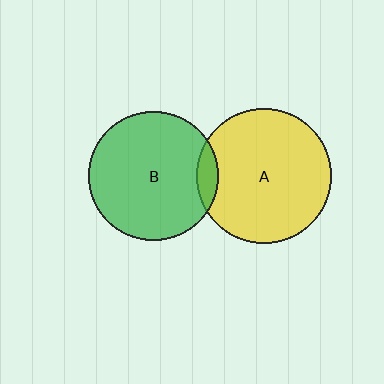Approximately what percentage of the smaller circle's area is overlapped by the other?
Approximately 10%.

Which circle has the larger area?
Circle A (yellow).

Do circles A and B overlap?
Yes.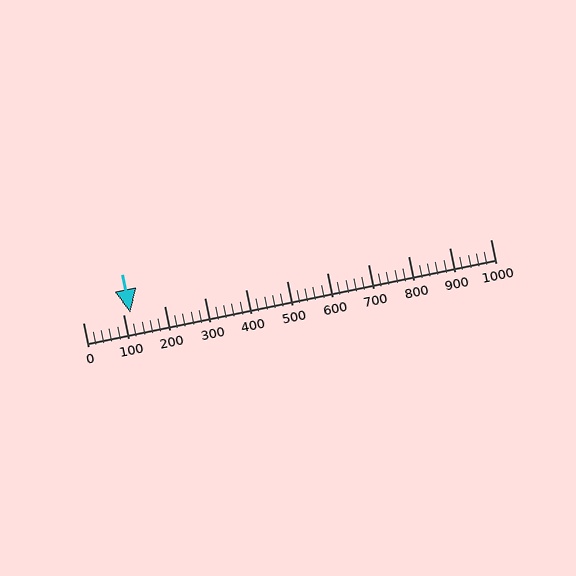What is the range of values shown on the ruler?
The ruler shows values from 0 to 1000.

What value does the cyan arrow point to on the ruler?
The cyan arrow points to approximately 116.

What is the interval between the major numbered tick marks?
The major tick marks are spaced 100 units apart.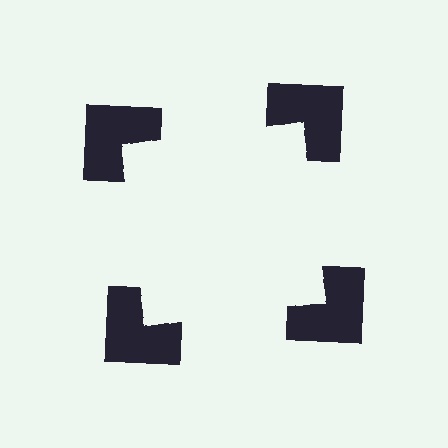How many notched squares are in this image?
There are 4 — one at each vertex of the illusory square.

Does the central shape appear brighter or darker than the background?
It typically appears slightly brighter than the background, even though no actual brightness change is drawn.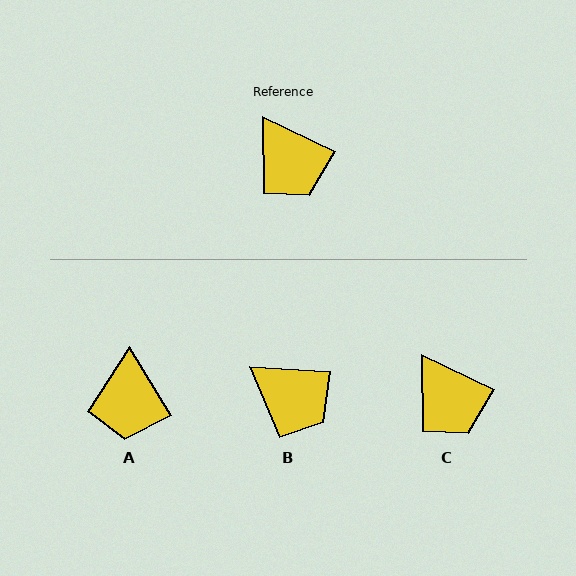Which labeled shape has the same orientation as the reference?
C.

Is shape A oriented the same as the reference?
No, it is off by about 33 degrees.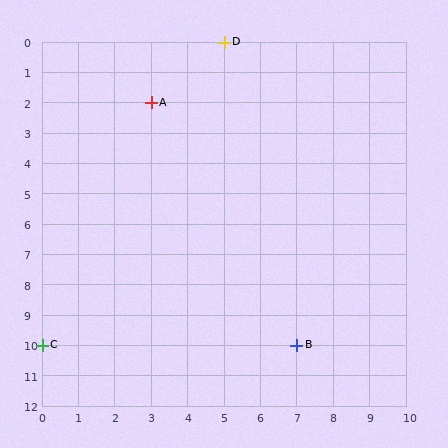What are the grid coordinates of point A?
Point A is at grid coordinates (3, 2).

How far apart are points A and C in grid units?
Points A and C are 3 columns and 8 rows apart (about 8.5 grid units diagonally).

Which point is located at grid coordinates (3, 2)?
Point A is at (3, 2).